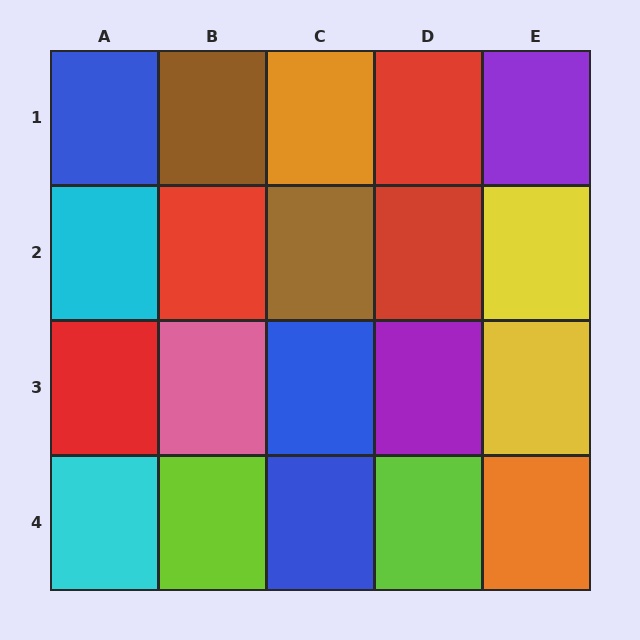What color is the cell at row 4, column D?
Lime.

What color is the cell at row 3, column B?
Pink.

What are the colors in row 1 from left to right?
Blue, brown, orange, red, purple.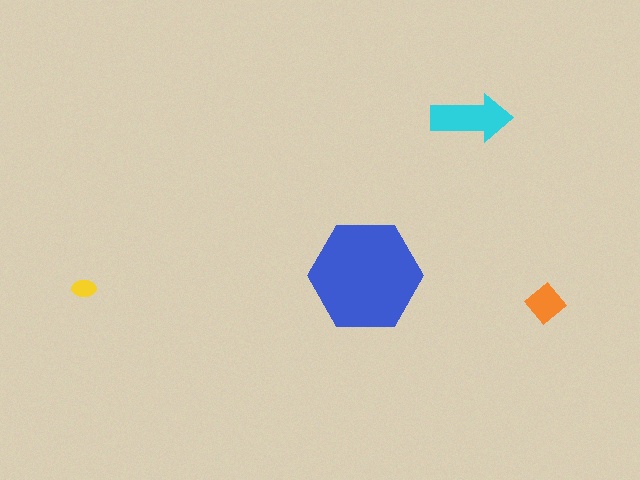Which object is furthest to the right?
The orange diamond is rightmost.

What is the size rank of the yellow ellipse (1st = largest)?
4th.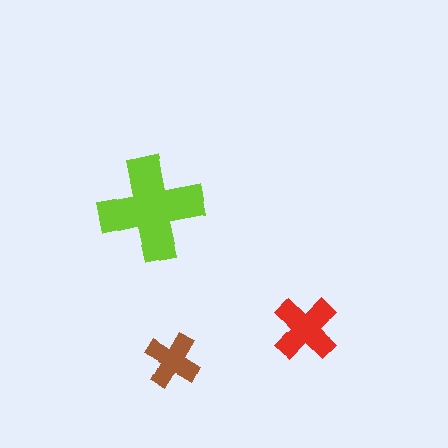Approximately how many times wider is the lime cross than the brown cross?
About 2 times wider.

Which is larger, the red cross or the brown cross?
The red one.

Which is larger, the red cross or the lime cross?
The lime one.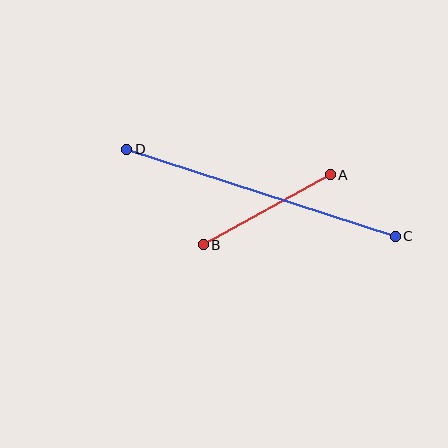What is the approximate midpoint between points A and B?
The midpoint is at approximately (267, 210) pixels.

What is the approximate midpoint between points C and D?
The midpoint is at approximately (261, 193) pixels.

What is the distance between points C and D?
The distance is approximately 282 pixels.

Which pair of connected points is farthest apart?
Points C and D are farthest apart.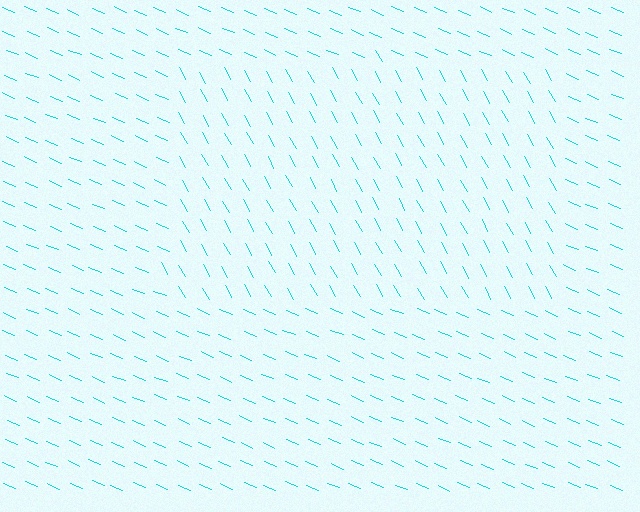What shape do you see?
I see a rectangle.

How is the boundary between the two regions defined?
The boundary is defined purely by a change in line orientation (approximately 38 degrees difference). All lines are the same color and thickness.